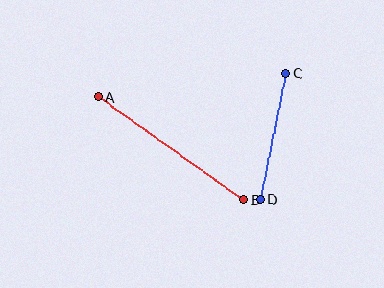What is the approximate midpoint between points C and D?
The midpoint is at approximately (273, 136) pixels.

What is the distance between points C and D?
The distance is approximately 129 pixels.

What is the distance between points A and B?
The distance is approximately 178 pixels.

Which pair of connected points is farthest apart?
Points A and B are farthest apart.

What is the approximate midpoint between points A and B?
The midpoint is at approximately (171, 148) pixels.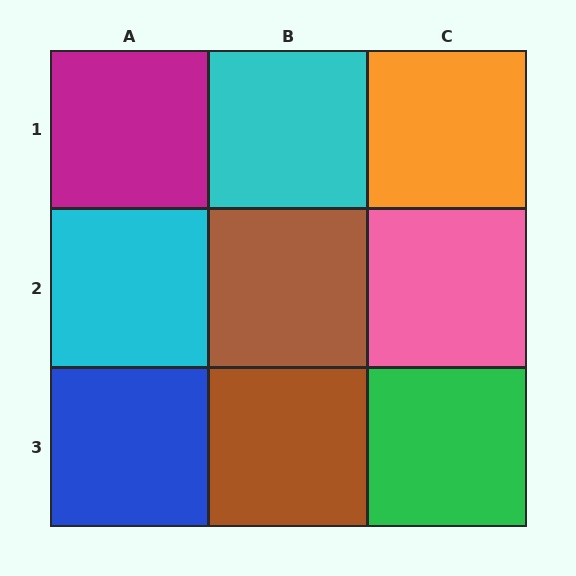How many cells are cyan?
2 cells are cyan.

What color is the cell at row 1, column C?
Orange.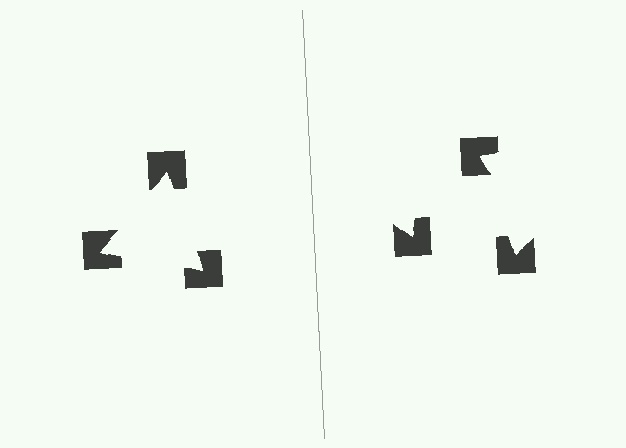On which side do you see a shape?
An illusory triangle appears on the left side. On the right side the wedge cuts are rotated, so no coherent shape forms.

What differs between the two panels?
The notched squares are positioned identically on both sides; only the wedge orientations differ. On the left they align to a triangle; on the right they are misaligned.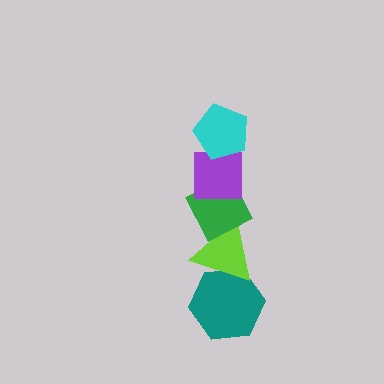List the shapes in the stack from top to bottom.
From top to bottom: the cyan pentagon, the purple square, the green diamond, the lime triangle, the teal hexagon.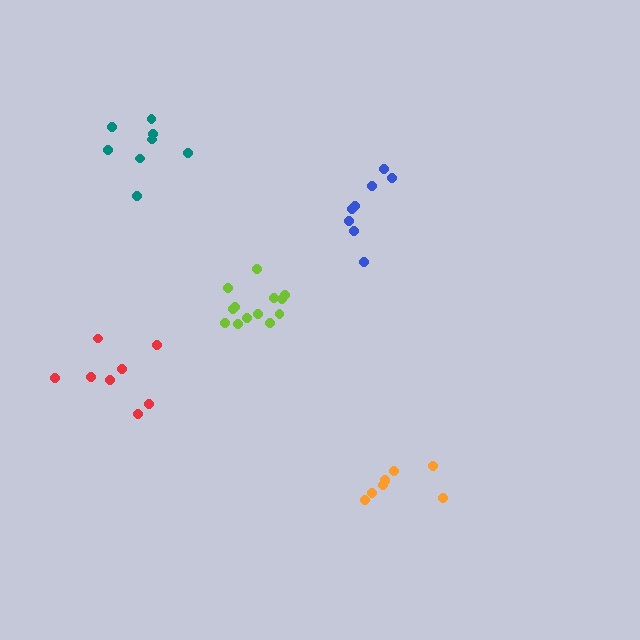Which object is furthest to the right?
The orange cluster is rightmost.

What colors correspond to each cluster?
The clusters are colored: lime, blue, teal, orange, red.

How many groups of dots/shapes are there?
There are 5 groups.